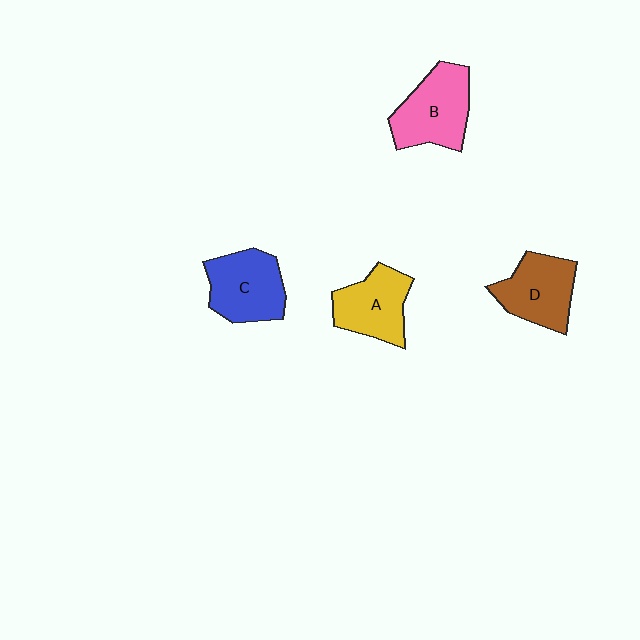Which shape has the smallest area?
Shape A (yellow).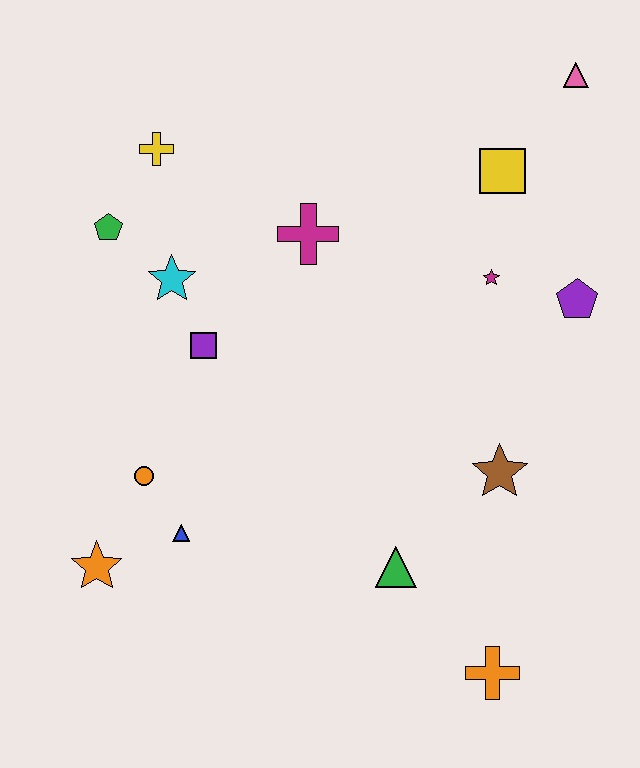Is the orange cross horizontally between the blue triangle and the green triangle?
No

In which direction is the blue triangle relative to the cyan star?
The blue triangle is below the cyan star.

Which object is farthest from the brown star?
The yellow cross is farthest from the brown star.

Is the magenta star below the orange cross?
No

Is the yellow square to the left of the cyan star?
No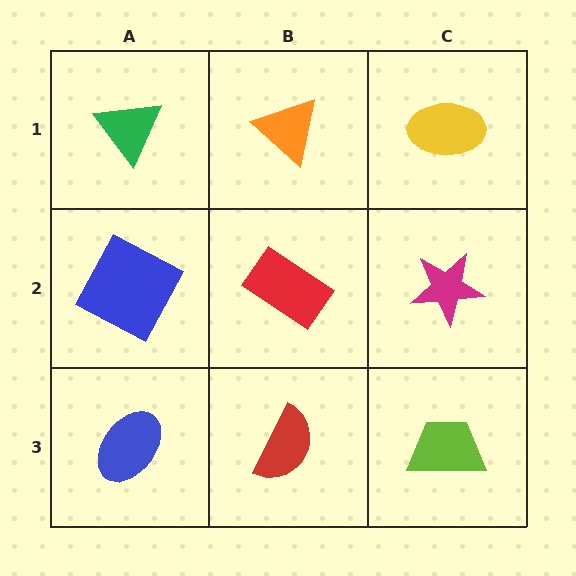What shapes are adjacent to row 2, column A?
A green triangle (row 1, column A), a blue ellipse (row 3, column A), a red rectangle (row 2, column B).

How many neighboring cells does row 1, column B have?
3.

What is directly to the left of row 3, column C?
A red semicircle.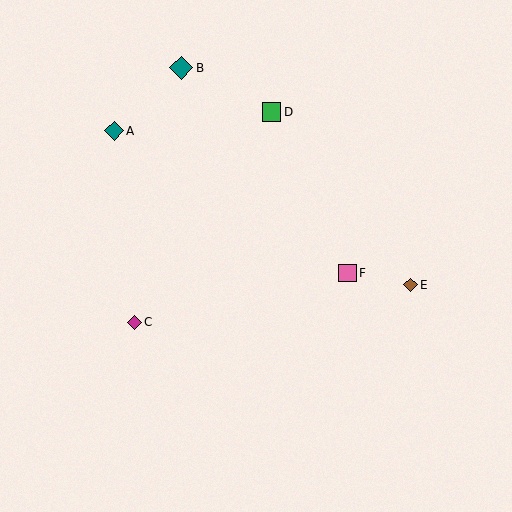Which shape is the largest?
The teal diamond (labeled B) is the largest.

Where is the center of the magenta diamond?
The center of the magenta diamond is at (134, 322).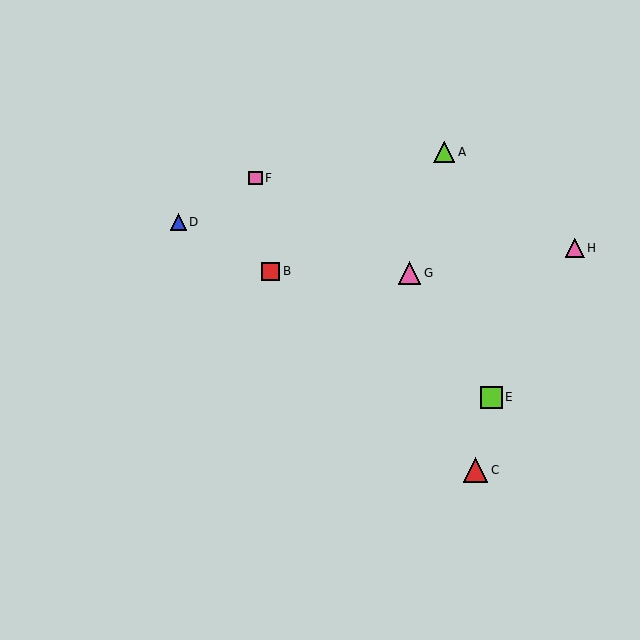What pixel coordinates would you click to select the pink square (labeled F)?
Click at (255, 178) to select the pink square F.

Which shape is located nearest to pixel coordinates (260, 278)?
The red square (labeled B) at (271, 271) is nearest to that location.